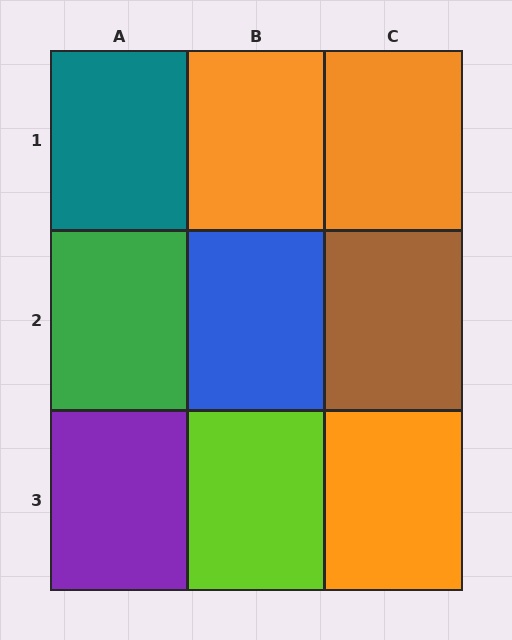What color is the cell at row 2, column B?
Blue.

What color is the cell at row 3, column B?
Lime.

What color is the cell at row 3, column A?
Purple.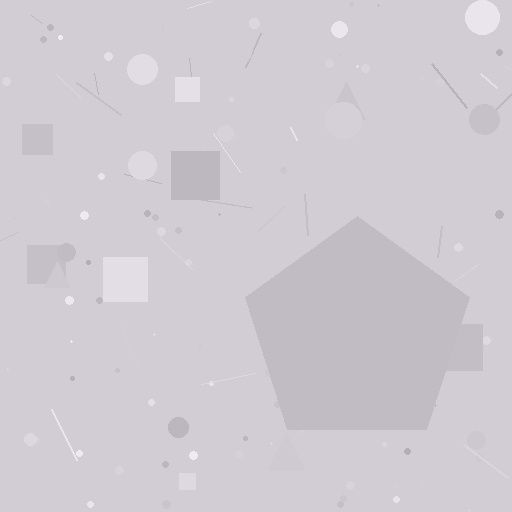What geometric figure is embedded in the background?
A pentagon is embedded in the background.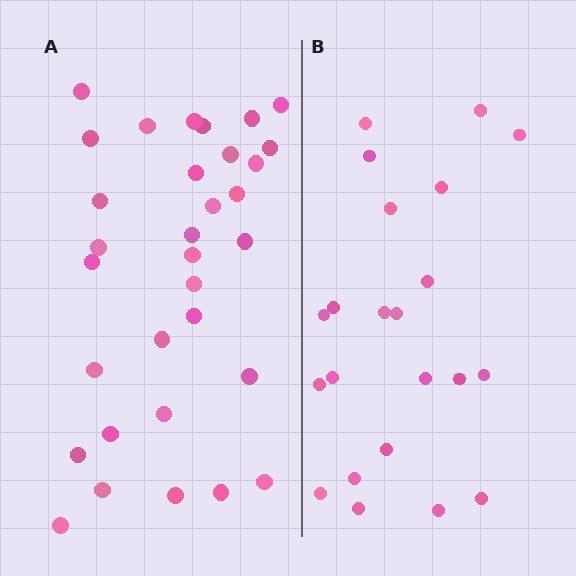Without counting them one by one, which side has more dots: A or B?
Region A (the left region) has more dots.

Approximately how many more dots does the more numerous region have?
Region A has roughly 10 or so more dots than region B.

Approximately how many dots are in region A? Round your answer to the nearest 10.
About 30 dots. (The exact count is 32, which rounds to 30.)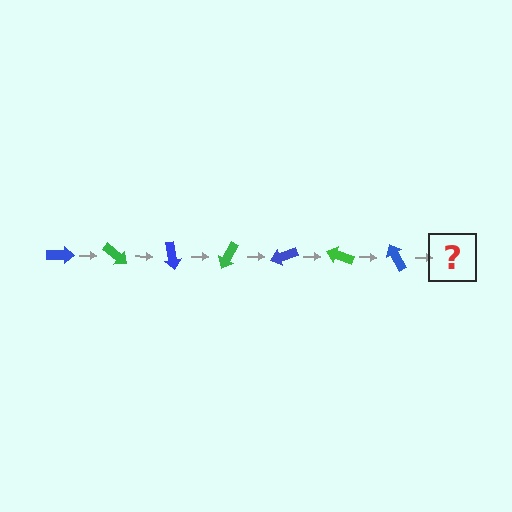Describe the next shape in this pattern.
It should be a green arrow, rotated 280 degrees from the start.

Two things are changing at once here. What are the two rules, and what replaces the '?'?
The two rules are that it rotates 40 degrees each step and the color cycles through blue and green. The '?' should be a green arrow, rotated 280 degrees from the start.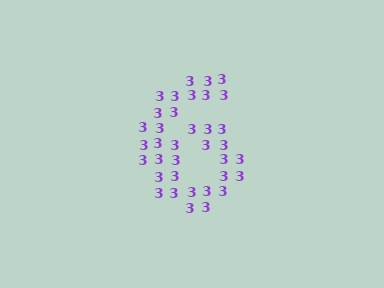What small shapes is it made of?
It is made of small digit 3's.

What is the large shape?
The large shape is the digit 6.